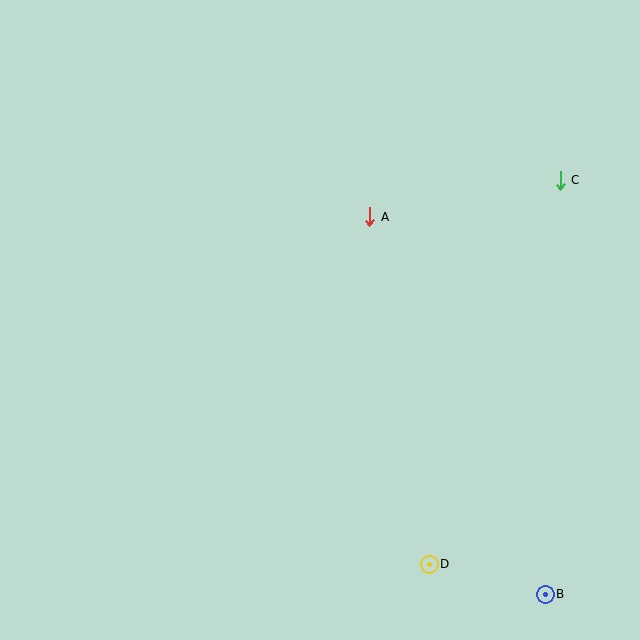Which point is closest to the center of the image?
Point A at (370, 217) is closest to the center.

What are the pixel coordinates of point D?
Point D is at (429, 564).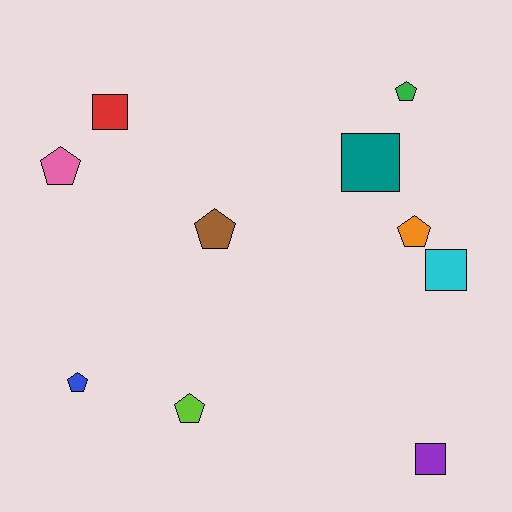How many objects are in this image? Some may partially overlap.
There are 10 objects.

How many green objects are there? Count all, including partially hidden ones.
There is 1 green object.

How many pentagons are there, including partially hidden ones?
There are 6 pentagons.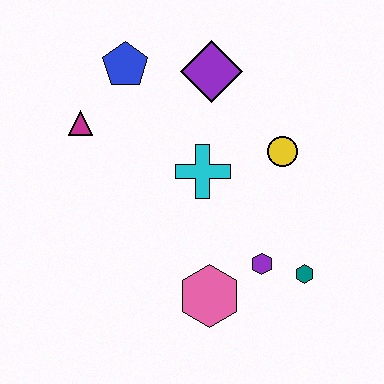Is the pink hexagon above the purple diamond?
No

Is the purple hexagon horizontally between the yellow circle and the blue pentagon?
Yes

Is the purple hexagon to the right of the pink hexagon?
Yes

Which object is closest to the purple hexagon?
The teal hexagon is closest to the purple hexagon.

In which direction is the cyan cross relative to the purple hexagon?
The cyan cross is above the purple hexagon.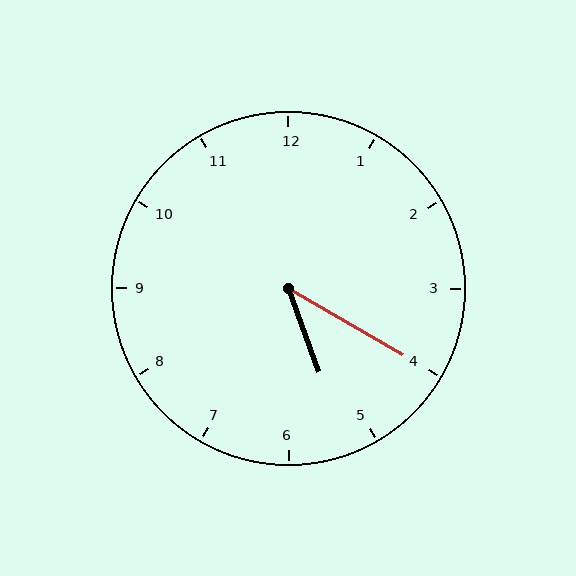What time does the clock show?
5:20.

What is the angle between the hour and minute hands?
Approximately 40 degrees.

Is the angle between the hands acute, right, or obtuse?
It is acute.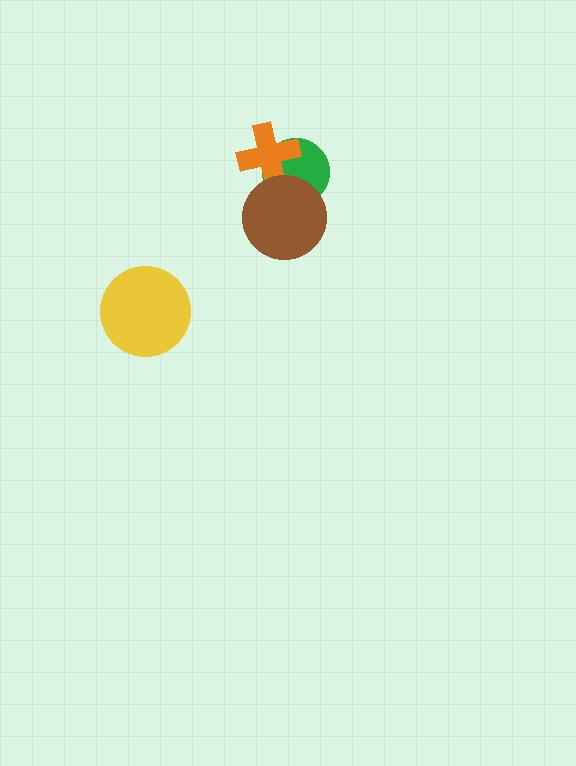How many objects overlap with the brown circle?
2 objects overlap with the brown circle.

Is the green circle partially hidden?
Yes, it is partially covered by another shape.